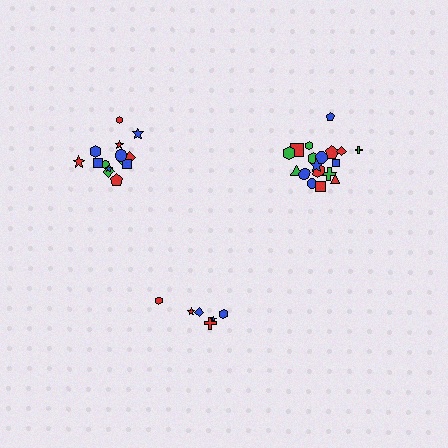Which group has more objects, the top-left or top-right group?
The top-right group.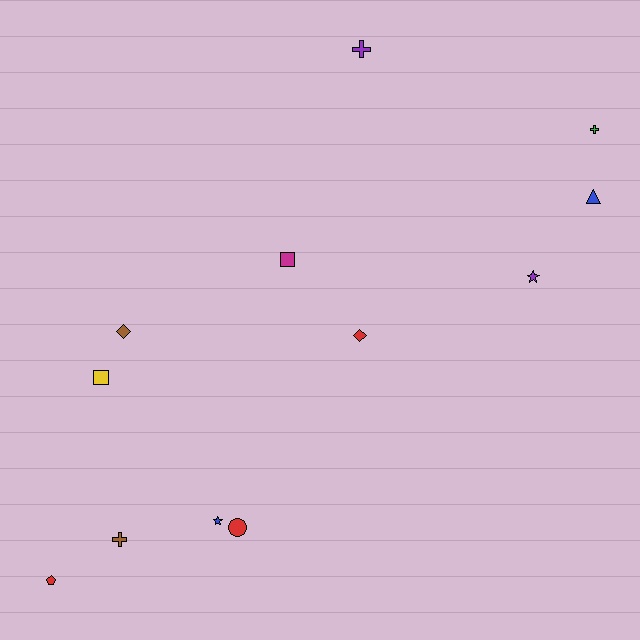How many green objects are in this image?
There is 1 green object.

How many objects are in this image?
There are 12 objects.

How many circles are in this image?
There is 1 circle.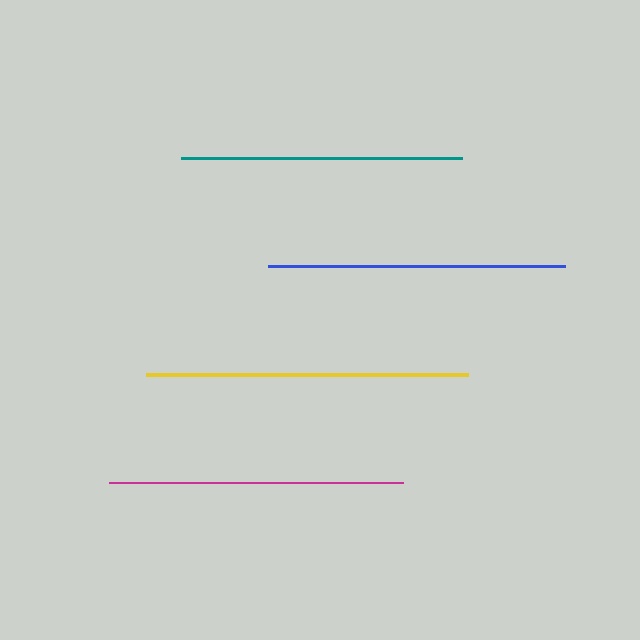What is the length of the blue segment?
The blue segment is approximately 297 pixels long.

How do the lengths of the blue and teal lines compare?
The blue and teal lines are approximately the same length.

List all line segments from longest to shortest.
From longest to shortest: yellow, blue, magenta, teal.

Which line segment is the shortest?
The teal line is the shortest at approximately 281 pixels.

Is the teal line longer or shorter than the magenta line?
The magenta line is longer than the teal line.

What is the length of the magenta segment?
The magenta segment is approximately 294 pixels long.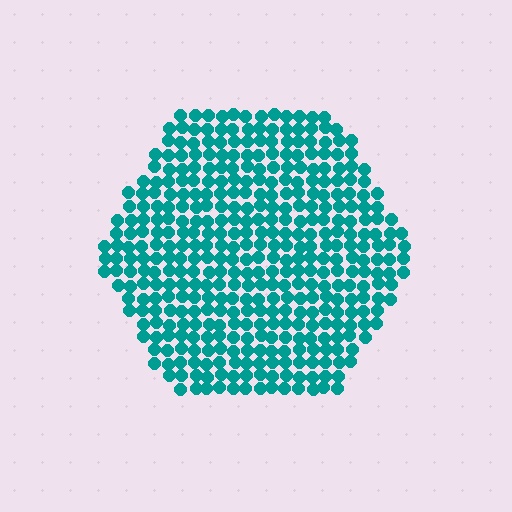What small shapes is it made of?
It is made of small circles.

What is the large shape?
The large shape is a hexagon.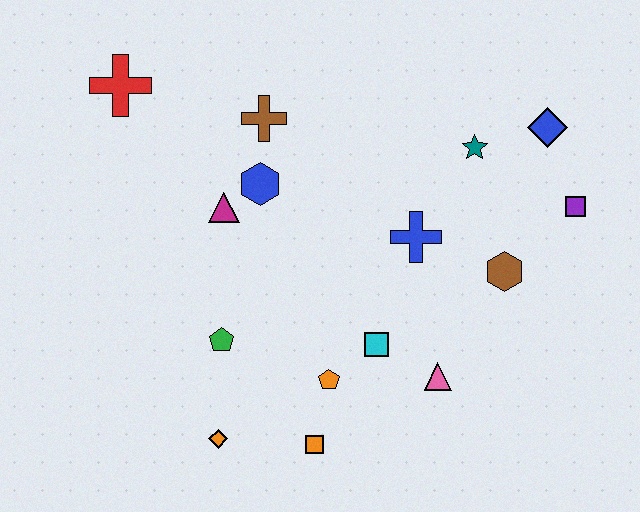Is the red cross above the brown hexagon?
Yes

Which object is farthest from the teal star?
The orange diamond is farthest from the teal star.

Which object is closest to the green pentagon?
The orange diamond is closest to the green pentagon.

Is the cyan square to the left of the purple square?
Yes